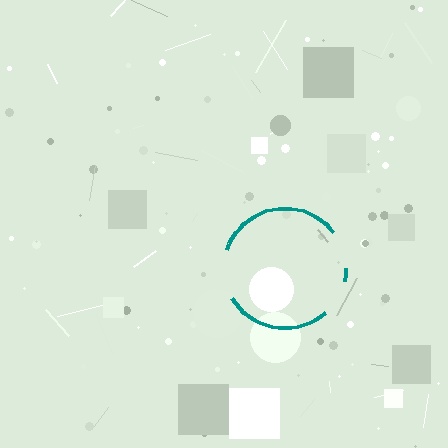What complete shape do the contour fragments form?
The contour fragments form a circle.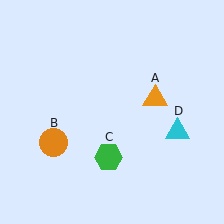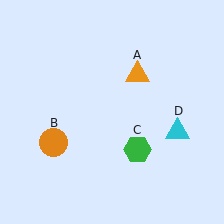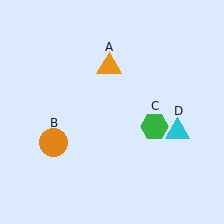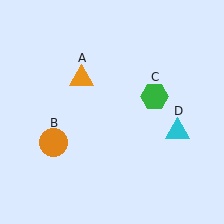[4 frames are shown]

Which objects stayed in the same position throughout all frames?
Orange circle (object B) and cyan triangle (object D) remained stationary.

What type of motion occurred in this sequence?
The orange triangle (object A), green hexagon (object C) rotated counterclockwise around the center of the scene.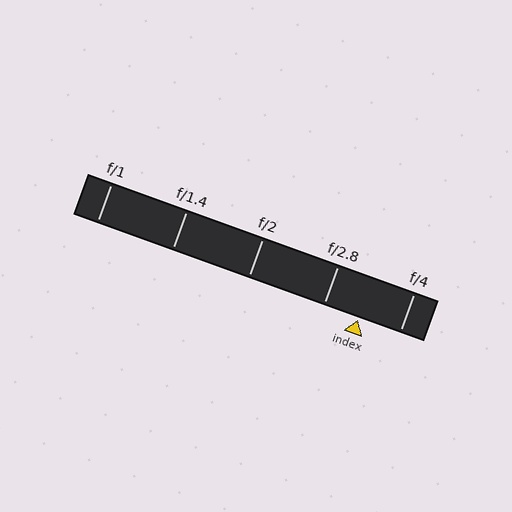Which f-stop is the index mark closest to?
The index mark is closest to f/2.8.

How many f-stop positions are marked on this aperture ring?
There are 5 f-stop positions marked.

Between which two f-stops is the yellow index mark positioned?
The index mark is between f/2.8 and f/4.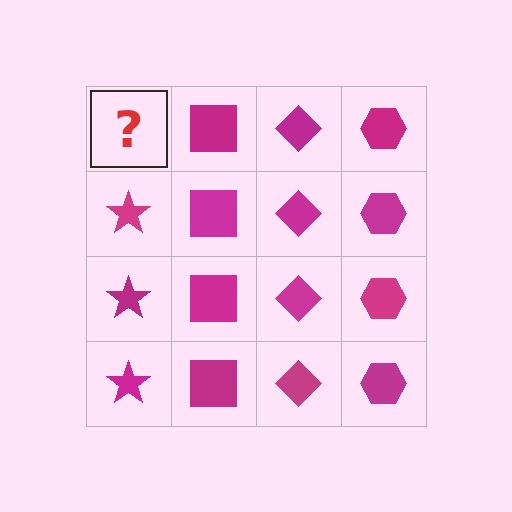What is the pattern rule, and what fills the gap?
The rule is that each column has a consistent shape. The gap should be filled with a magenta star.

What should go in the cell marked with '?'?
The missing cell should contain a magenta star.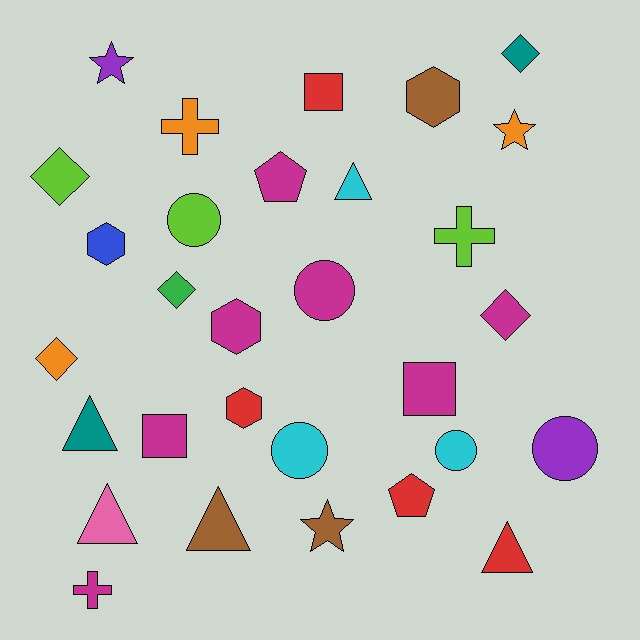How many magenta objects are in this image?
There are 7 magenta objects.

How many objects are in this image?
There are 30 objects.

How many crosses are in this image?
There are 3 crosses.